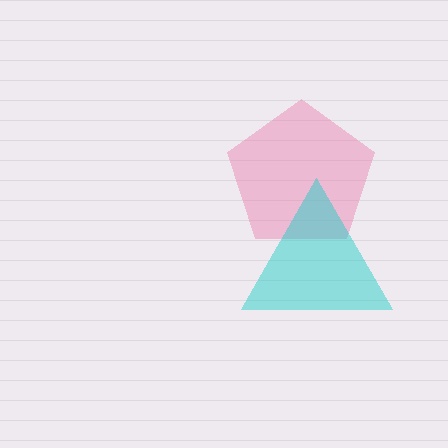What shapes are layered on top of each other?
The layered shapes are: a pink pentagon, a cyan triangle.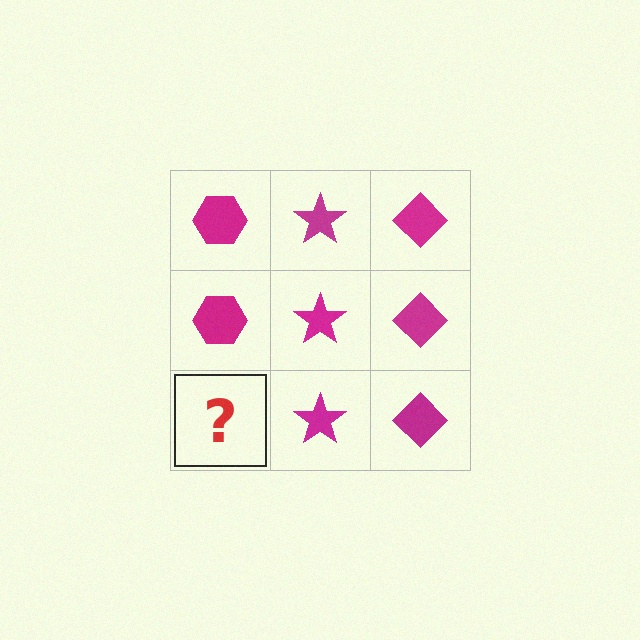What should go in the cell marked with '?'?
The missing cell should contain a magenta hexagon.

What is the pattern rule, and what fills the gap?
The rule is that each column has a consistent shape. The gap should be filled with a magenta hexagon.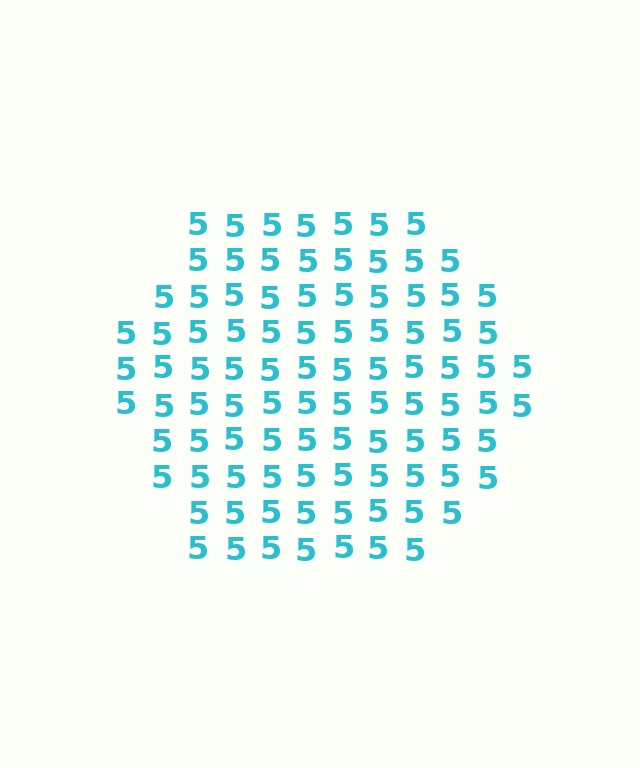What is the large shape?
The large shape is a hexagon.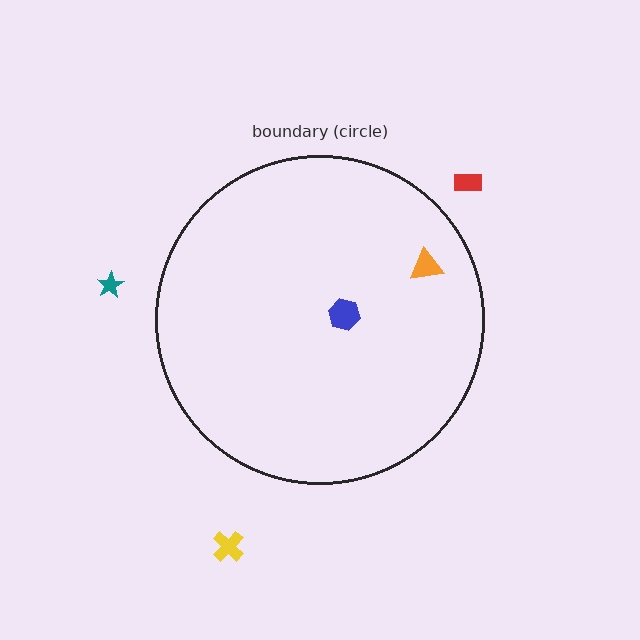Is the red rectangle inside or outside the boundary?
Outside.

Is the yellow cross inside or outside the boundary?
Outside.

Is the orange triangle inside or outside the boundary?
Inside.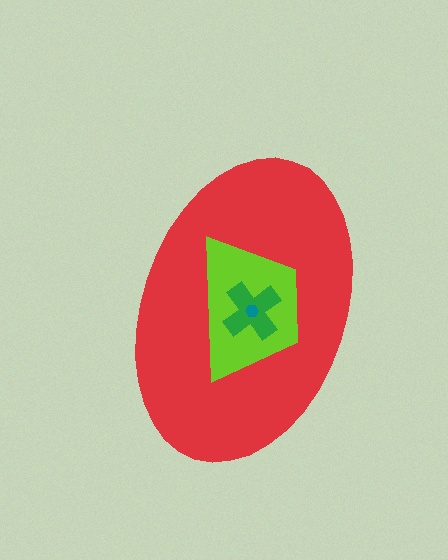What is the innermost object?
The teal hexagon.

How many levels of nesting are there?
4.